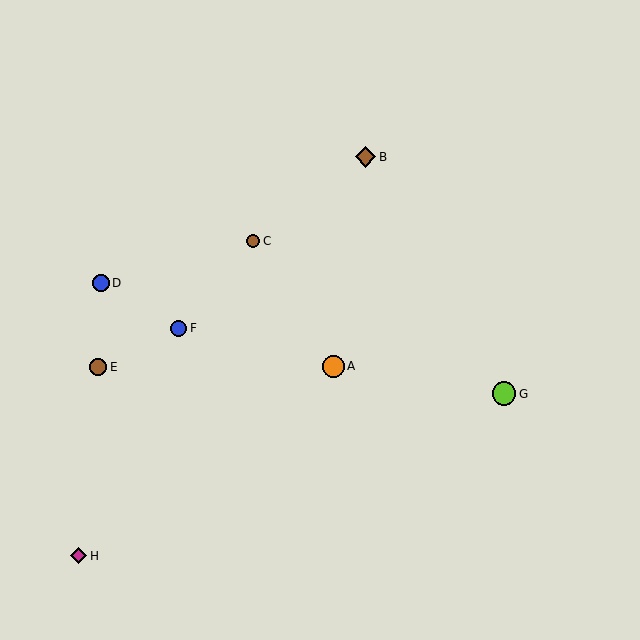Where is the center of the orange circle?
The center of the orange circle is at (334, 366).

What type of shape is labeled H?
Shape H is a magenta diamond.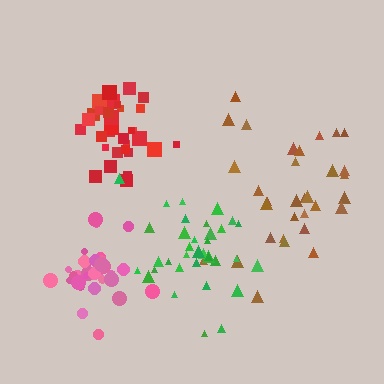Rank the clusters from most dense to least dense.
pink, red, green, brown.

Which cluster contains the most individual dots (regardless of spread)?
Green (35).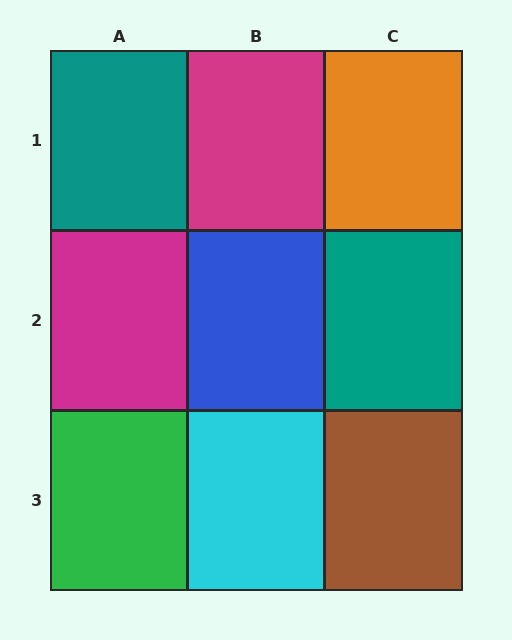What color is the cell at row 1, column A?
Teal.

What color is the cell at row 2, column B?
Blue.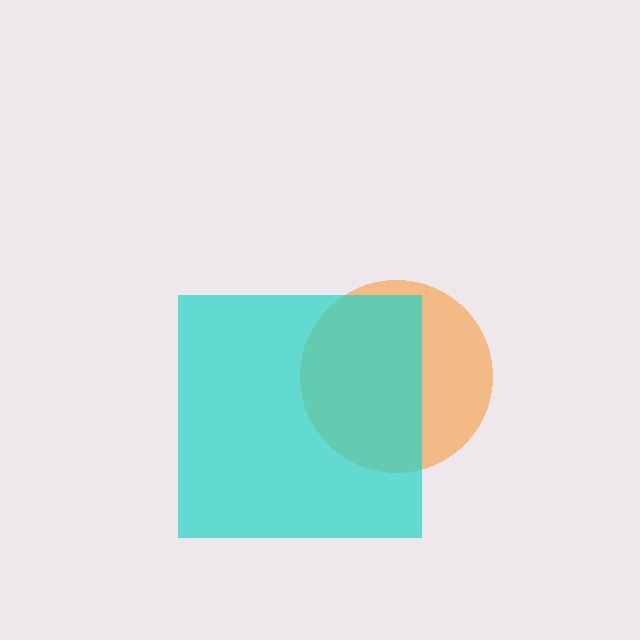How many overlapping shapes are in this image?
There are 2 overlapping shapes in the image.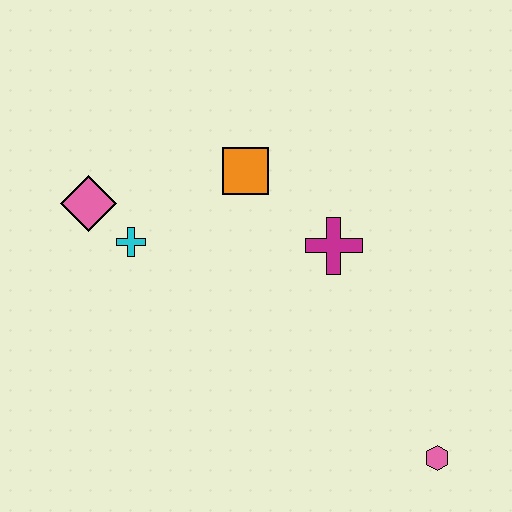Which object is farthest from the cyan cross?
The pink hexagon is farthest from the cyan cross.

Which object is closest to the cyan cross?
The pink diamond is closest to the cyan cross.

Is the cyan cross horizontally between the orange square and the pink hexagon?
No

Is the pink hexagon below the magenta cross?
Yes